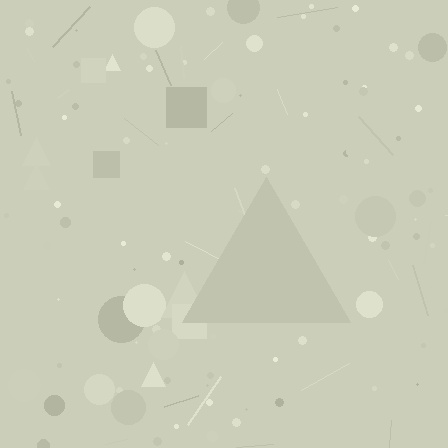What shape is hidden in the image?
A triangle is hidden in the image.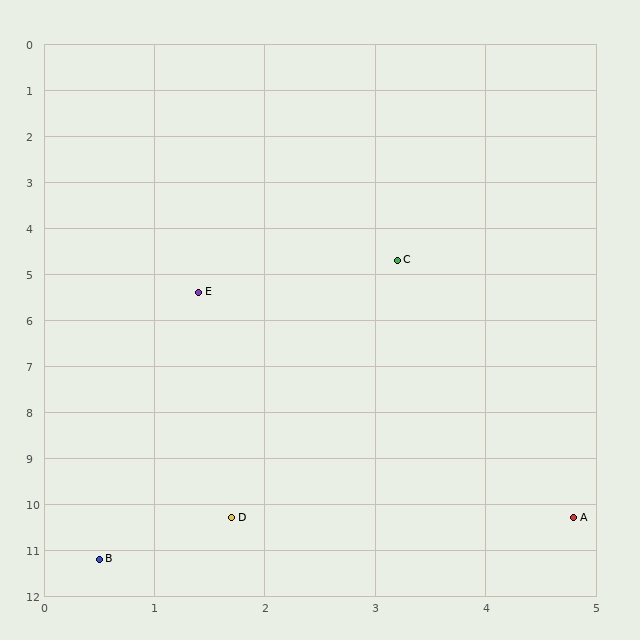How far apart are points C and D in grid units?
Points C and D are about 5.8 grid units apart.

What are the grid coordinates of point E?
Point E is at approximately (1.4, 5.4).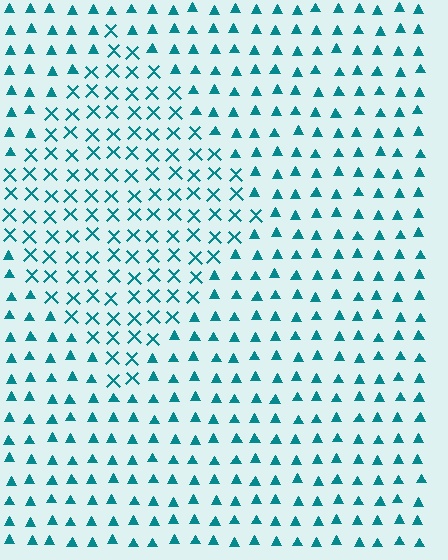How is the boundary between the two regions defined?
The boundary is defined by a change in element shape: X marks inside vs. triangles outside. All elements share the same color and spacing.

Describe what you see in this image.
The image is filled with small teal elements arranged in a uniform grid. A diamond-shaped region contains X marks, while the surrounding area contains triangles. The boundary is defined purely by the change in element shape.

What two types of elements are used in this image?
The image uses X marks inside the diamond region and triangles outside it.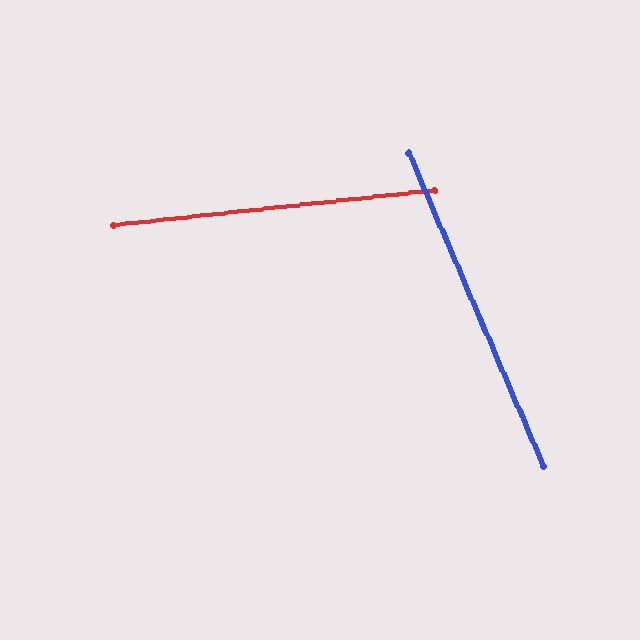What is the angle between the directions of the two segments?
Approximately 73 degrees.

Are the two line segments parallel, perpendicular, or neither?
Neither parallel nor perpendicular — they differ by about 73°.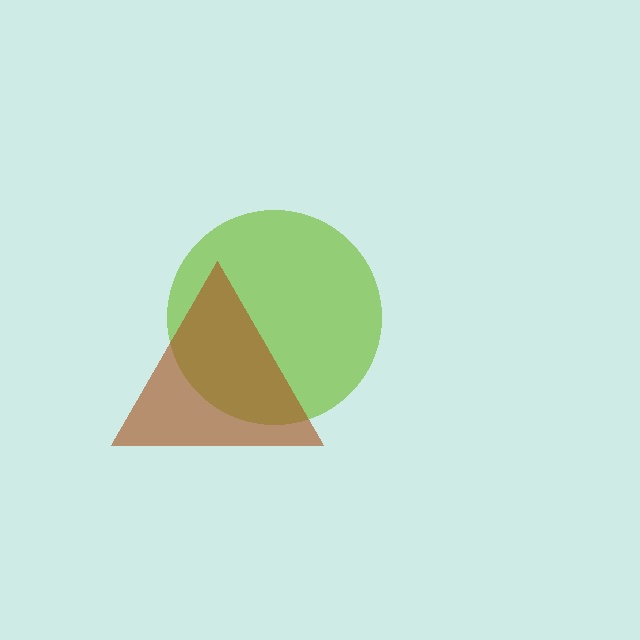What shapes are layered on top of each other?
The layered shapes are: a lime circle, a brown triangle.